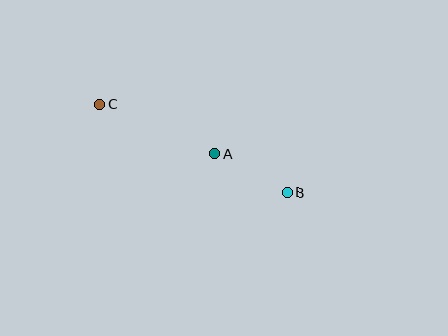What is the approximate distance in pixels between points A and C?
The distance between A and C is approximately 125 pixels.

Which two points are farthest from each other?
Points B and C are farthest from each other.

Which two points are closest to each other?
Points A and B are closest to each other.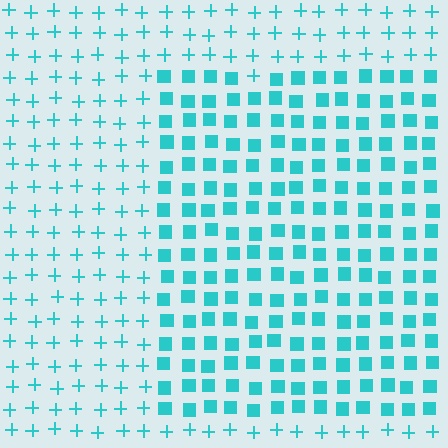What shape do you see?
I see a rectangle.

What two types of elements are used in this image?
The image uses squares inside the rectangle region and plus signs outside it.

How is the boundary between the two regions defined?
The boundary is defined by a change in element shape: squares inside vs. plus signs outside. All elements share the same color and spacing.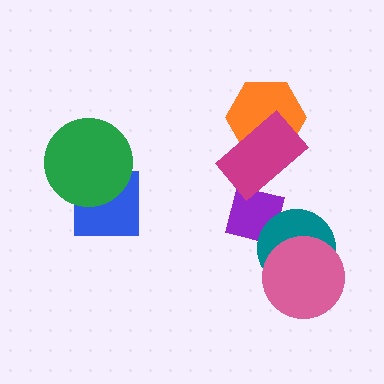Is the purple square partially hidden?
Yes, it is partially covered by another shape.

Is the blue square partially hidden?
Yes, it is partially covered by another shape.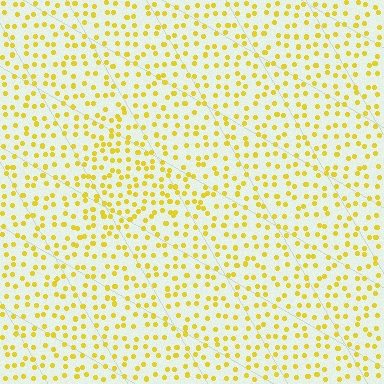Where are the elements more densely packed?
The elements are more densely packed inside the triangle boundary.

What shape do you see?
I see a triangle.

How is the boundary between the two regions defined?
The boundary is defined by a change in element density (approximately 1.5x ratio). All elements are the same color, size, and shape.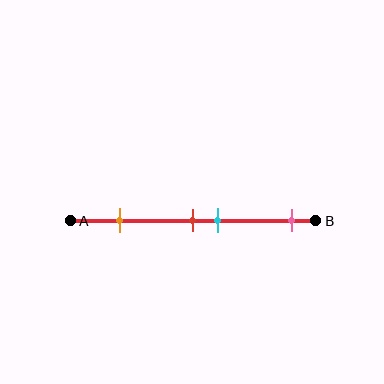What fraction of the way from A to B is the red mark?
The red mark is approximately 50% (0.5) of the way from A to B.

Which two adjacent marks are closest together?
The red and cyan marks are the closest adjacent pair.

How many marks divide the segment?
There are 4 marks dividing the segment.